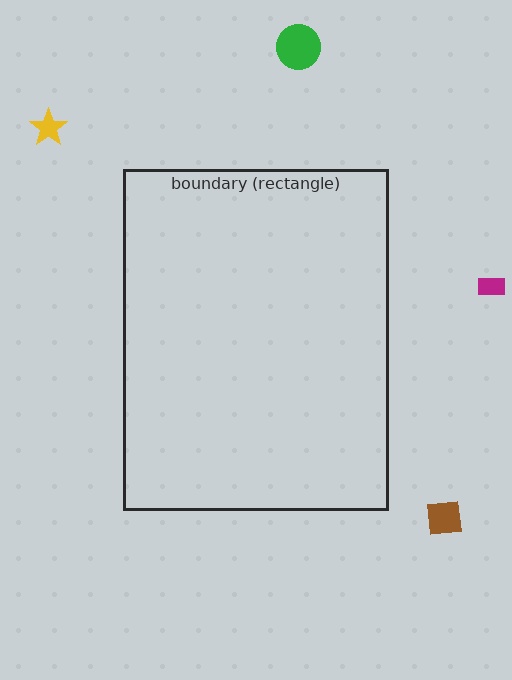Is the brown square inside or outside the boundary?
Outside.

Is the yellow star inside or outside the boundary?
Outside.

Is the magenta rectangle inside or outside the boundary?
Outside.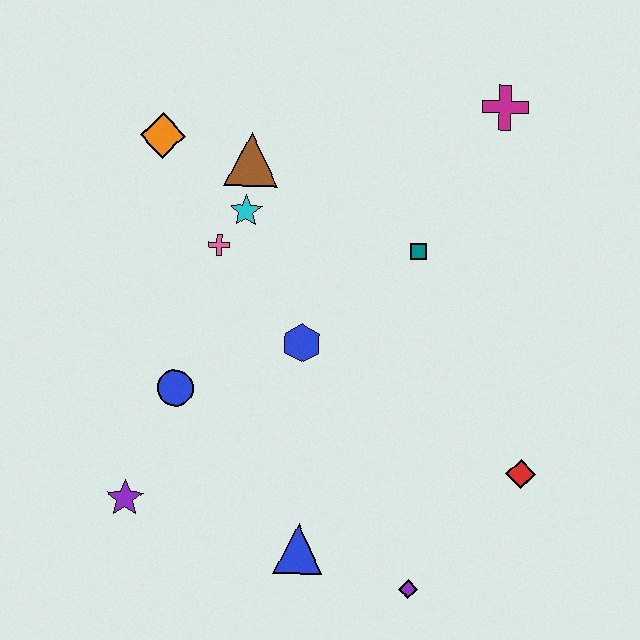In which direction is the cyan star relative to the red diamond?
The cyan star is to the left of the red diamond.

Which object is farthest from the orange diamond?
The purple diamond is farthest from the orange diamond.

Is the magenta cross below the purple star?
No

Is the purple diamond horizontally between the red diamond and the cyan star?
Yes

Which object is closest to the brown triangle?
The cyan star is closest to the brown triangle.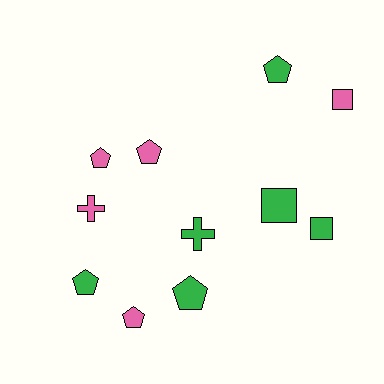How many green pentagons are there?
There are 3 green pentagons.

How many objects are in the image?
There are 11 objects.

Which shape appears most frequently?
Pentagon, with 6 objects.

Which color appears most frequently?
Green, with 6 objects.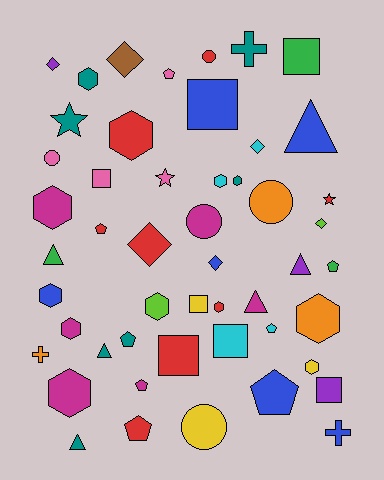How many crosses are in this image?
There are 3 crosses.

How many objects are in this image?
There are 50 objects.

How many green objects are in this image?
There are 3 green objects.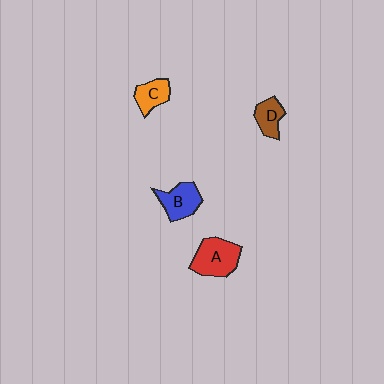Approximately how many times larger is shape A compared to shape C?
Approximately 1.7 times.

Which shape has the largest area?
Shape A (red).